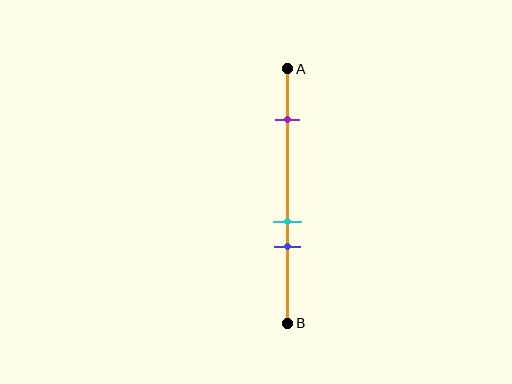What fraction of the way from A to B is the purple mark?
The purple mark is approximately 20% (0.2) of the way from A to B.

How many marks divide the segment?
There are 3 marks dividing the segment.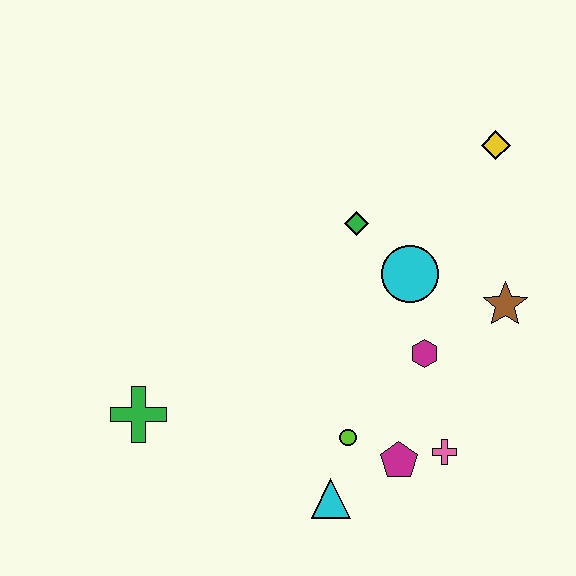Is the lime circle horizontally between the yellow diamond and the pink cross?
No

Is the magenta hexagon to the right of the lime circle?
Yes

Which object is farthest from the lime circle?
The yellow diamond is farthest from the lime circle.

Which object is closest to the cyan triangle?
The lime circle is closest to the cyan triangle.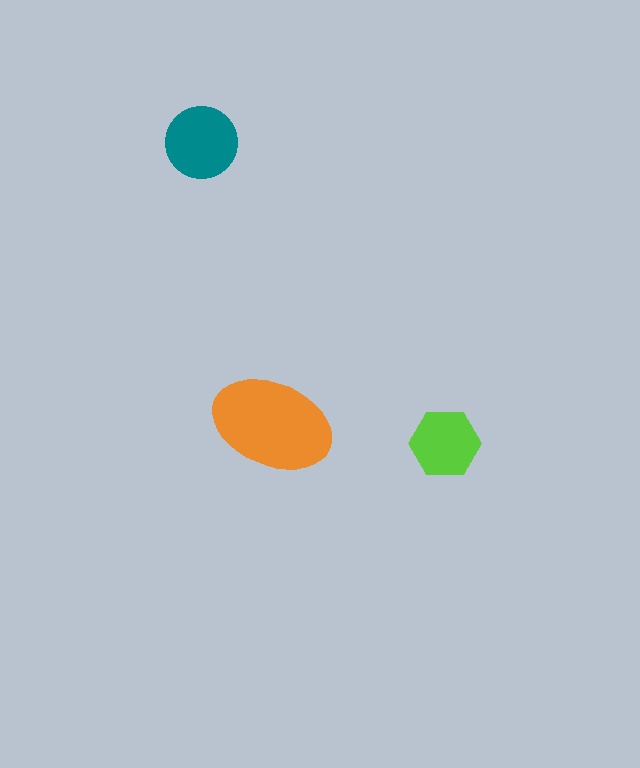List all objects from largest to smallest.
The orange ellipse, the teal circle, the lime hexagon.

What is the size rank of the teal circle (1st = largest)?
2nd.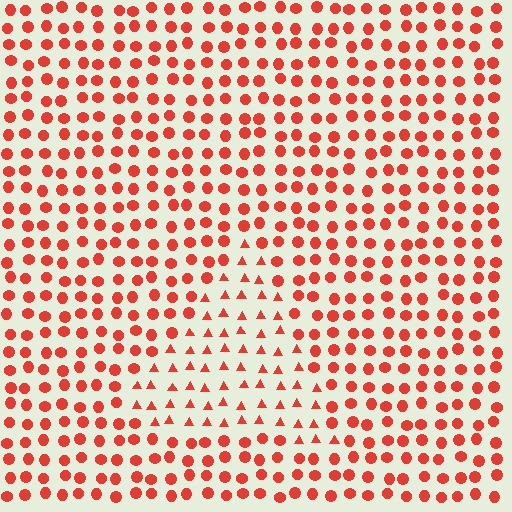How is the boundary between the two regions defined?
The boundary is defined by a change in element shape: triangles inside vs. circles outside. All elements share the same color and spacing.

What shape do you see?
I see a triangle.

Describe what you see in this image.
The image is filled with small red elements arranged in a uniform grid. A triangle-shaped region contains triangles, while the surrounding area contains circles. The boundary is defined purely by the change in element shape.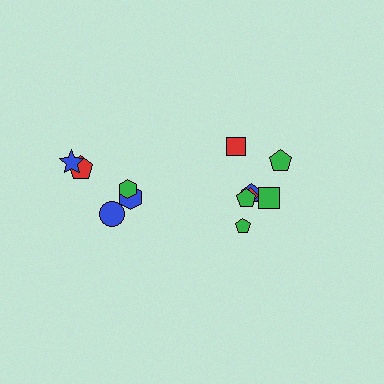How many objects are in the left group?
There are 5 objects.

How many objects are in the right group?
There are 7 objects.